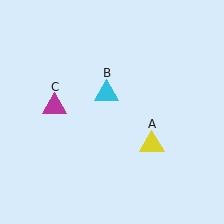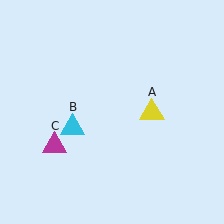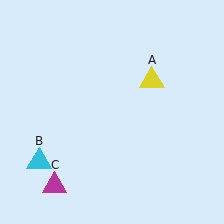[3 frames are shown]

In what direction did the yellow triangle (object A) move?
The yellow triangle (object A) moved up.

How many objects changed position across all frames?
3 objects changed position: yellow triangle (object A), cyan triangle (object B), magenta triangle (object C).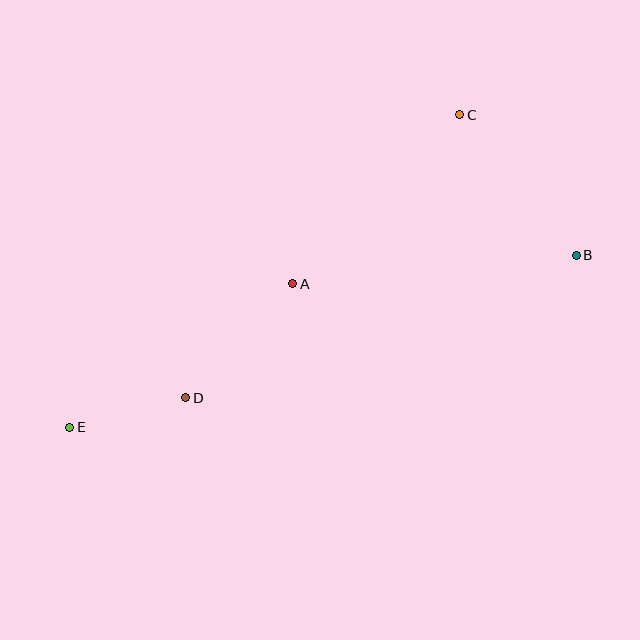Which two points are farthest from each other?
Points B and E are farthest from each other.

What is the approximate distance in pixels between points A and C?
The distance between A and C is approximately 238 pixels.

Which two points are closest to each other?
Points D and E are closest to each other.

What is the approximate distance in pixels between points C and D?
The distance between C and D is approximately 394 pixels.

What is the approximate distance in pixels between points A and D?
The distance between A and D is approximately 156 pixels.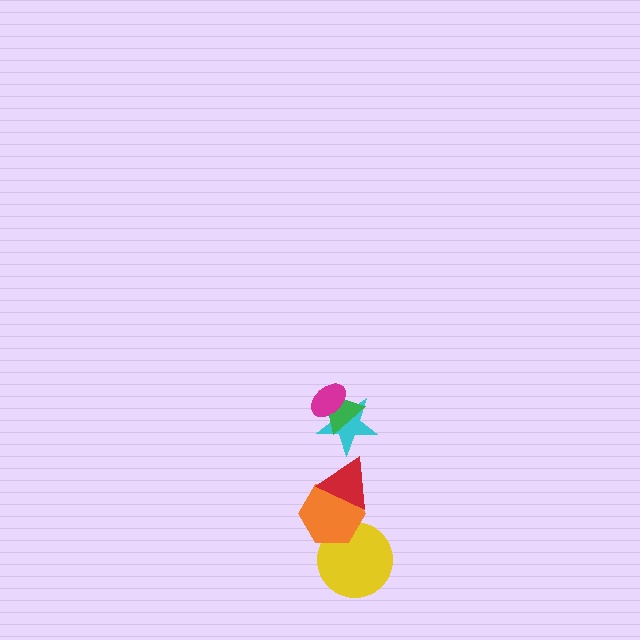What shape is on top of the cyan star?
The green triangle is on top of the cyan star.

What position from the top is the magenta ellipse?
The magenta ellipse is 1st from the top.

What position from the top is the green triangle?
The green triangle is 2nd from the top.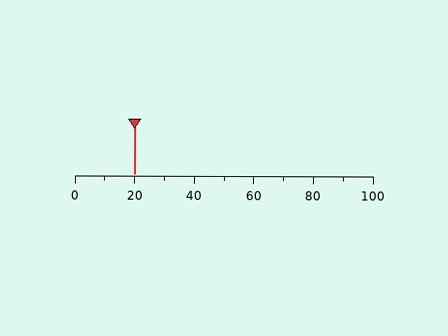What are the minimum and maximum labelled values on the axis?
The axis runs from 0 to 100.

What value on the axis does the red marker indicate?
The marker indicates approximately 20.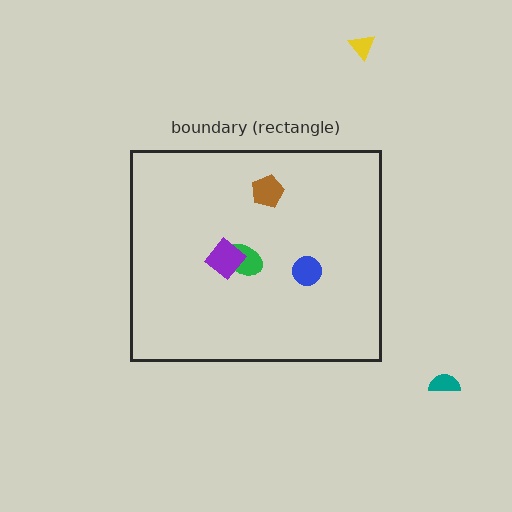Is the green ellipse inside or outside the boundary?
Inside.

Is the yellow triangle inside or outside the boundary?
Outside.